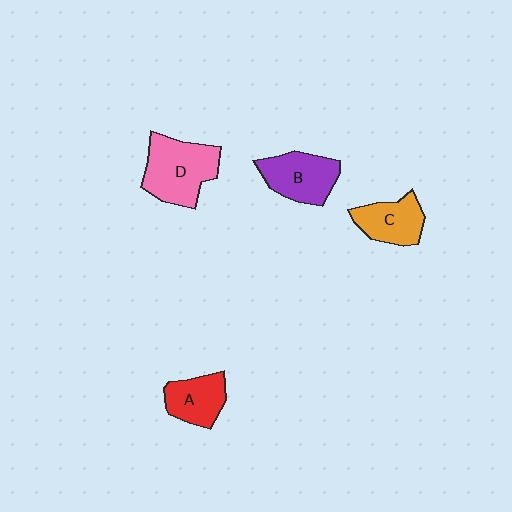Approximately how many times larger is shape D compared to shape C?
Approximately 1.5 times.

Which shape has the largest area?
Shape D (pink).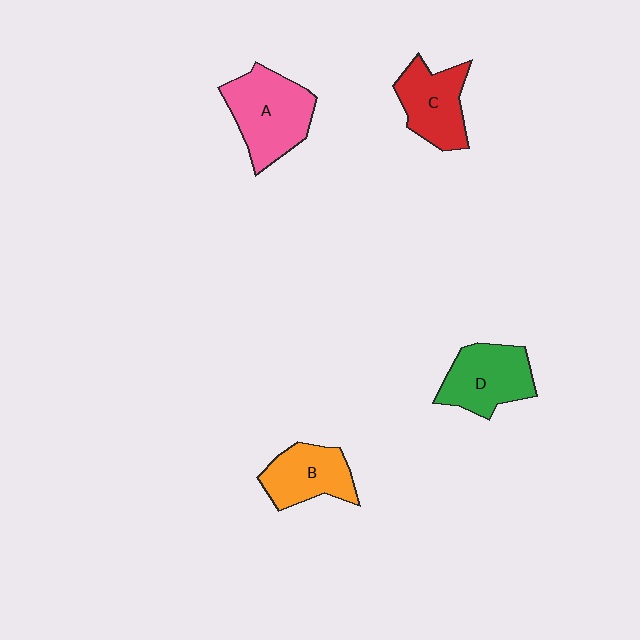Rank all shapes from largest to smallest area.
From largest to smallest: A (pink), D (green), C (red), B (orange).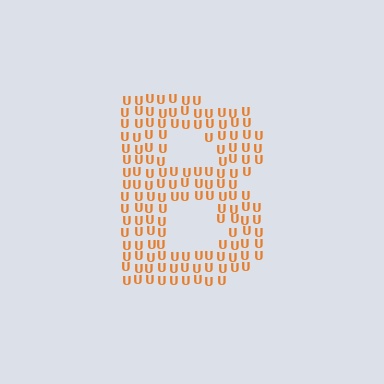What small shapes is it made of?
It is made of small letter U's.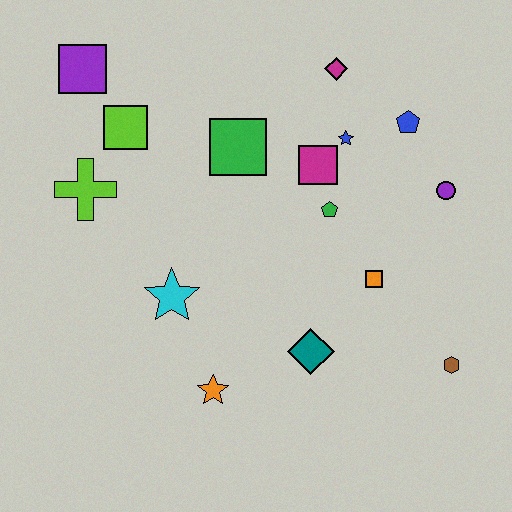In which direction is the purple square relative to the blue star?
The purple square is to the left of the blue star.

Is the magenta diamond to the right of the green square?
Yes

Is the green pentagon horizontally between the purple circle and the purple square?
Yes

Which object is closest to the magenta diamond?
The blue star is closest to the magenta diamond.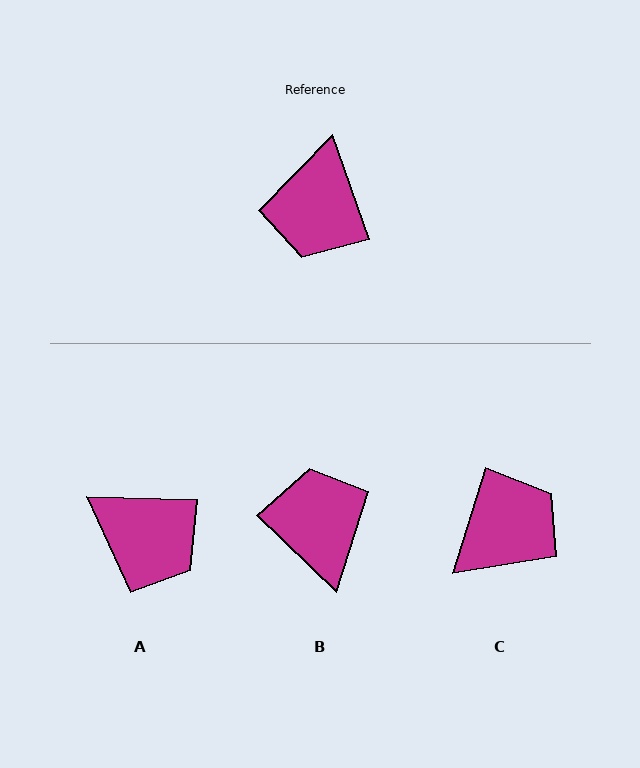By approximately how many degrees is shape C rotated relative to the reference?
Approximately 143 degrees counter-clockwise.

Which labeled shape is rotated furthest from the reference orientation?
B, about 153 degrees away.